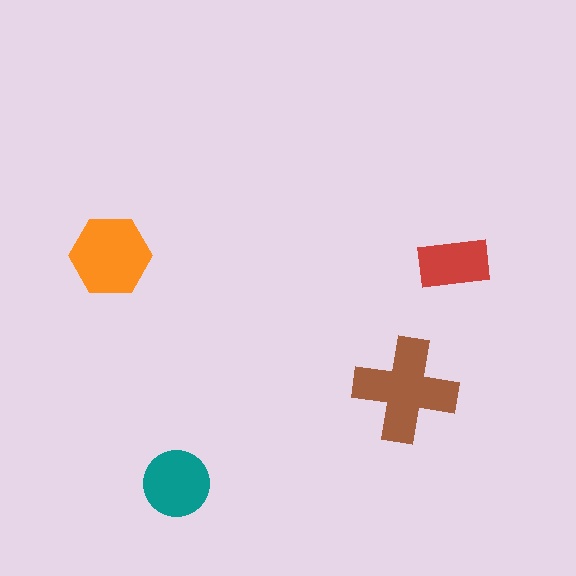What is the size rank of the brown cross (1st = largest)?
1st.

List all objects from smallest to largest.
The red rectangle, the teal circle, the orange hexagon, the brown cross.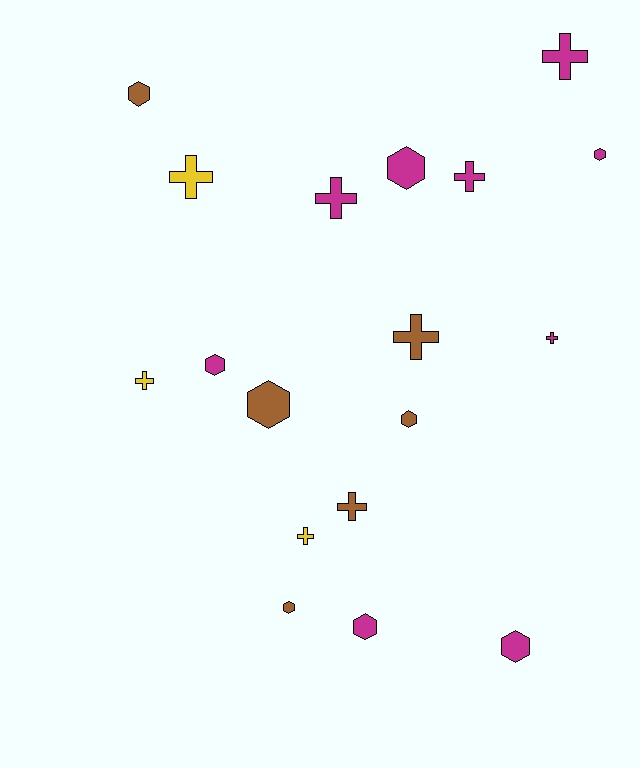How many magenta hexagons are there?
There are 5 magenta hexagons.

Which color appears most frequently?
Magenta, with 9 objects.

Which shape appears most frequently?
Hexagon, with 9 objects.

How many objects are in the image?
There are 18 objects.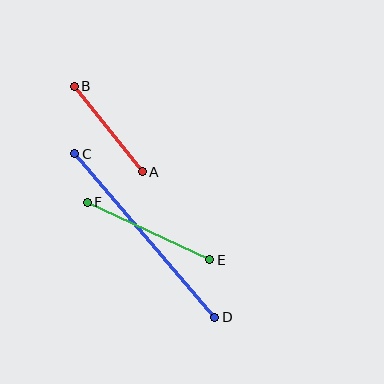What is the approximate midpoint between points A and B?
The midpoint is at approximately (108, 129) pixels.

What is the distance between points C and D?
The distance is approximately 215 pixels.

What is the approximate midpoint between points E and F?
The midpoint is at approximately (149, 231) pixels.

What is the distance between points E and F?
The distance is approximately 135 pixels.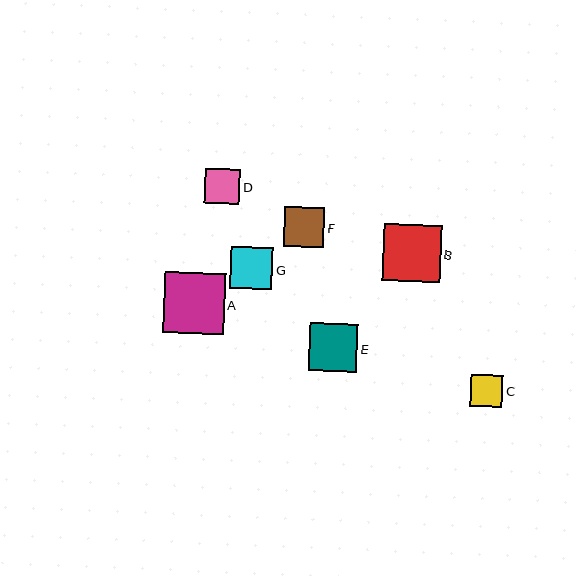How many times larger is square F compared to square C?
Square F is approximately 1.2 times the size of square C.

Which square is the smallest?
Square C is the smallest with a size of approximately 32 pixels.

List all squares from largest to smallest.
From largest to smallest: A, B, E, G, F, D, C.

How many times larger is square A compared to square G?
Square A is approximately 1.4 times the size of square G.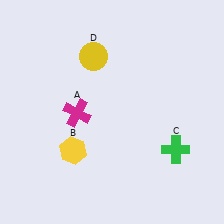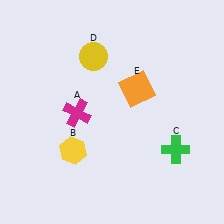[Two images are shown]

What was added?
An orange square (E) was added in Image 2.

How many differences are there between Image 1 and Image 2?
There is 1 difference between the two images.